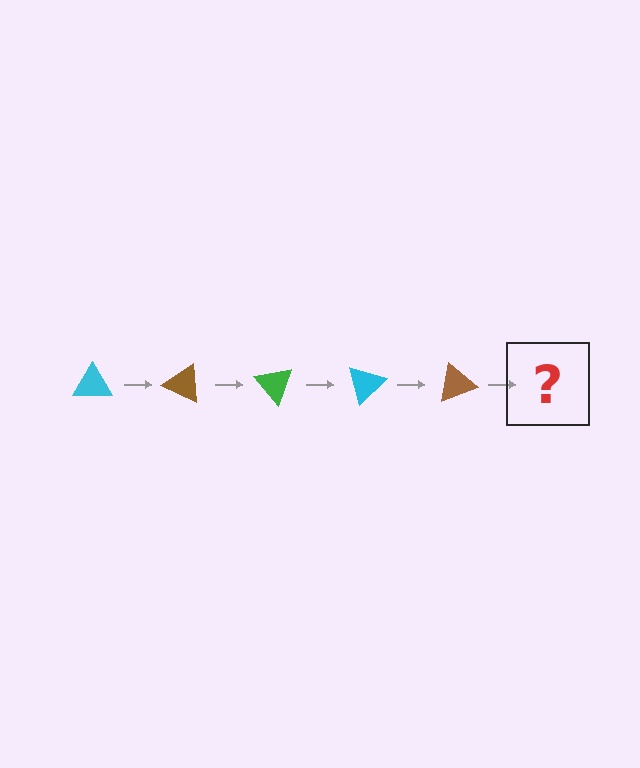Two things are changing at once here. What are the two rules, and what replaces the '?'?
The two rules are that it rotates 25 degrees each step and the color cycles through cyan, brown, and green. The '?' should be a green triangle, rotated 125 degrees from the start.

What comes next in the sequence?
The next element should be a green triangle, rotated 125 degrees from the start.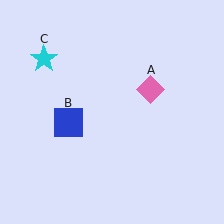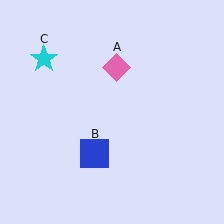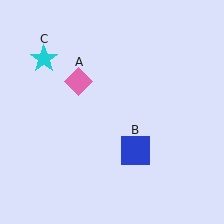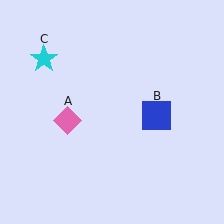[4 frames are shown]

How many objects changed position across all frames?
2 objects changed position: pink diamond (object A), blue square (object B).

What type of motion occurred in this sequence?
The pink diamond (object A), blue square (object B) rotated counterclockwise around the center of the scene.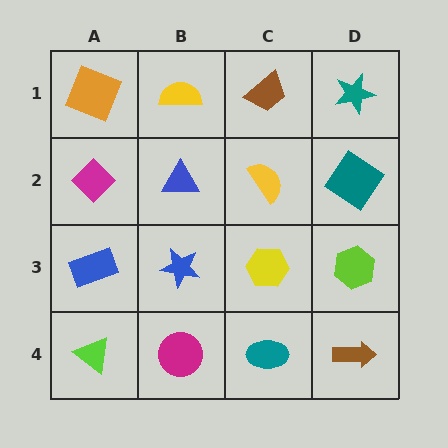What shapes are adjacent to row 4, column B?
A blue star (row 3, column B), a lime triangle (row 4, column A), a teal ellipse (row 4, column C).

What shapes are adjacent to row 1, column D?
A teal diamond (row 2, column D), a brown trapezoid (row 1, column C).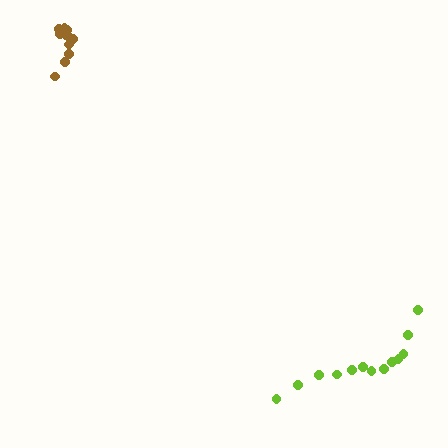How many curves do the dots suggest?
There are 2 distinct paths.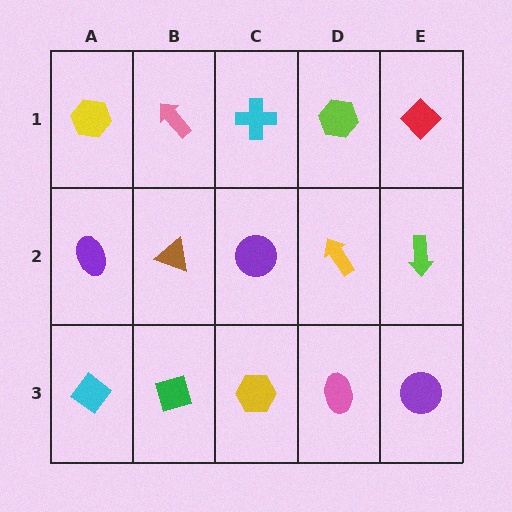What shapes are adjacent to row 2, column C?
A cyan cross (row 1, column C), a yellow hexagon (row 3, column C), a brown triangle (row 2, column B), a yellow arrow (row 2, column D).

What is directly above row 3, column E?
A lime arrow.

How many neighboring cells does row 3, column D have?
3.